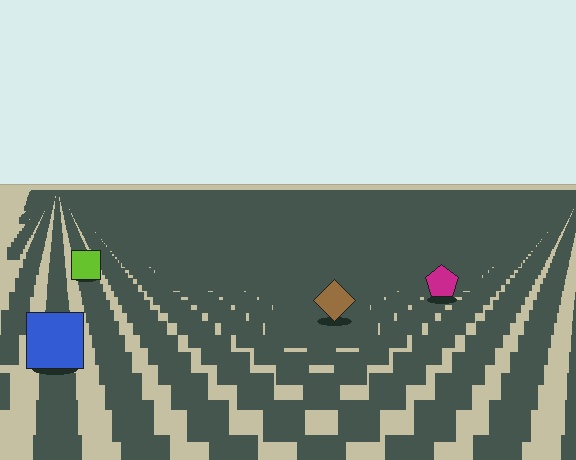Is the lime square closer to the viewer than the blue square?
No. The blue square is closer — you can tell from the texture gradient: the ground texture is coarser near it.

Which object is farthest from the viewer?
The lime square is farthest from the viewer. It appears smaller and the ground texture around it is denser.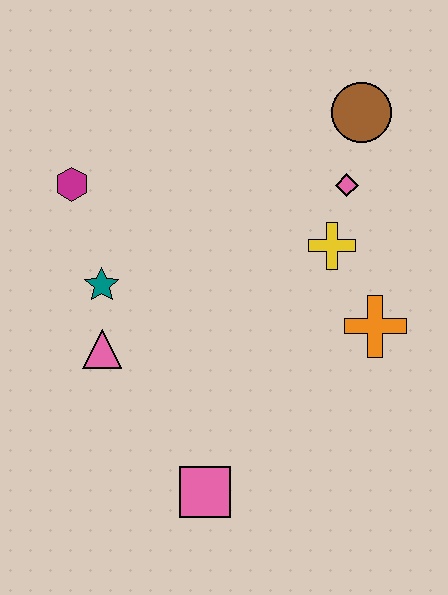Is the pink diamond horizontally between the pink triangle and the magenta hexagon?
No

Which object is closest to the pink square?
The pink triangle is closest to the pink square.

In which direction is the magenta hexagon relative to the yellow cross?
The magenta hexagon is to the left of the yellow cross.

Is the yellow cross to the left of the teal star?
No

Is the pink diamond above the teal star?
Yes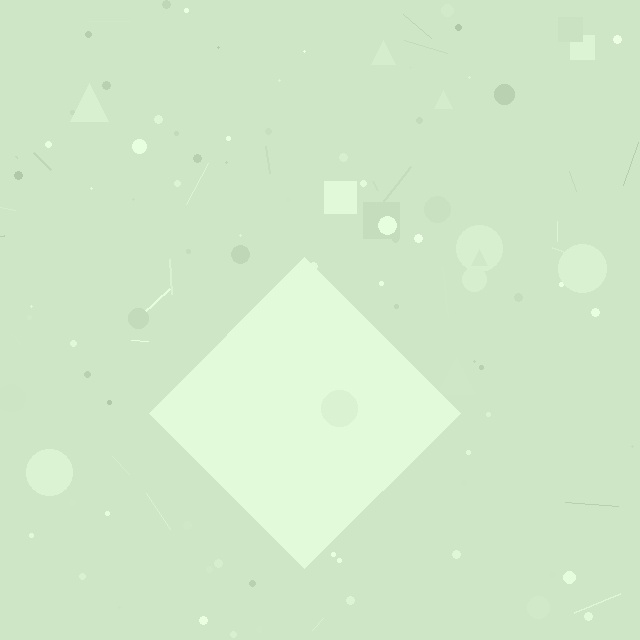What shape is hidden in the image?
A diamond is hidden in the image.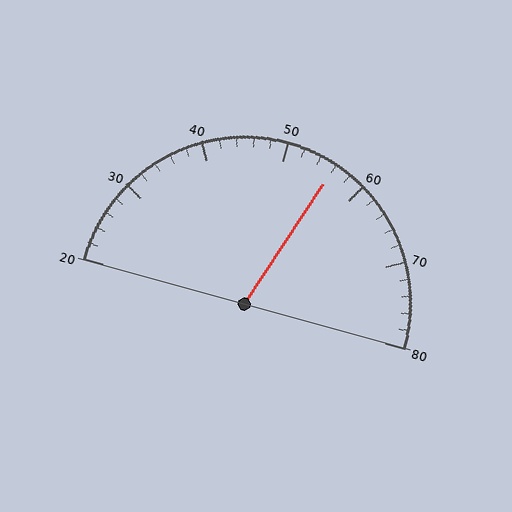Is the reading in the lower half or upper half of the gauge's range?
The reading is in the upper half of the range (20 to 80).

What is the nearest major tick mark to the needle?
The nearest major tick mark is 60.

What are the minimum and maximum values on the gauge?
The gauge ranges from 20 to 80.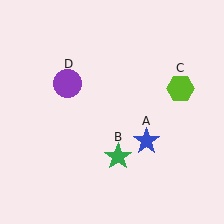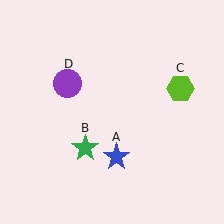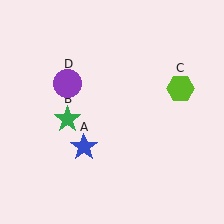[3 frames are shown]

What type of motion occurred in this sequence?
The blue star (object A), green star (object B) rotated clockwise around the center of the scene.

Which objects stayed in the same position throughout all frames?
Lime hexagon (object C) and purple circle (object D) remained stationary.